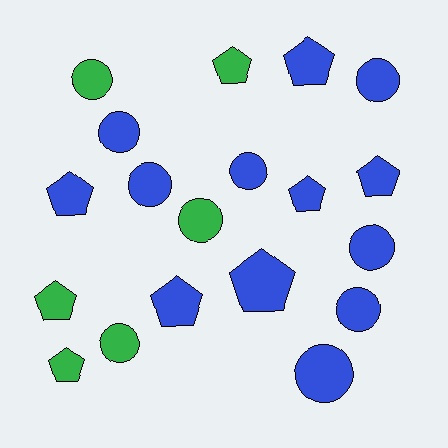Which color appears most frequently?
Blue, with 13 objects.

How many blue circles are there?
There are 7 blue circles.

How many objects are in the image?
There are 19 objects.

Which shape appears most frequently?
Circle, with 10 objects.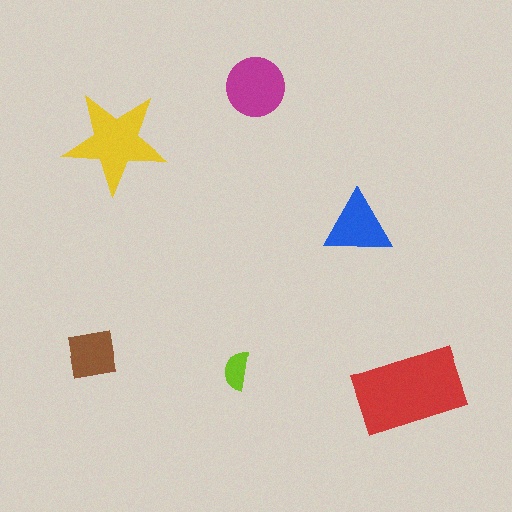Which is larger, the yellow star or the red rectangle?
The red rectangle.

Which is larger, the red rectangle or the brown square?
The red rectangle.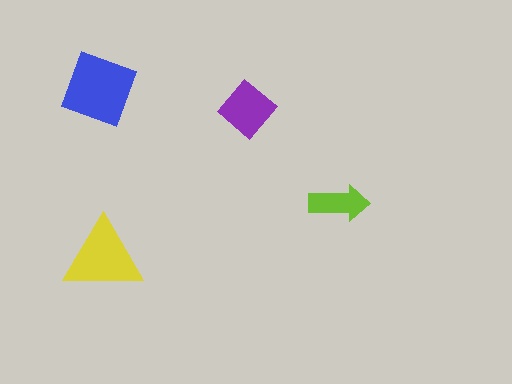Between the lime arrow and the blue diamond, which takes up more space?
The blue diamond.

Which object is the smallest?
The lime arrow.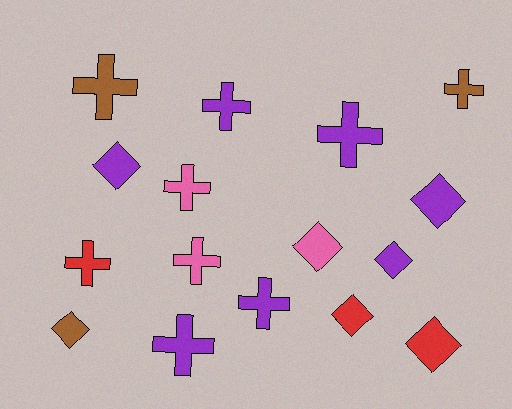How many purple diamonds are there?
There are 3 purple diamonds.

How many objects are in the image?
There are 16 objects.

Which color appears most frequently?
Purple, with 7 objects.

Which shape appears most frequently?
Cross, with 9 objects.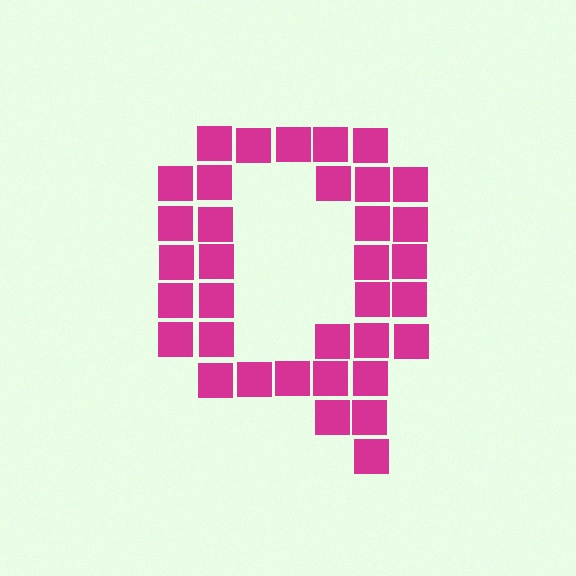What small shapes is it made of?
It is made of small squares.